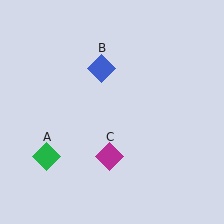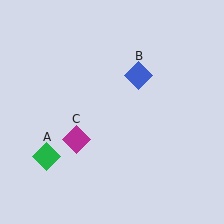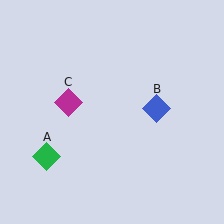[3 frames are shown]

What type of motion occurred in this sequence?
The blue diamond (object B), magenta diamond (object C) rotated clockwise around the center of the scene.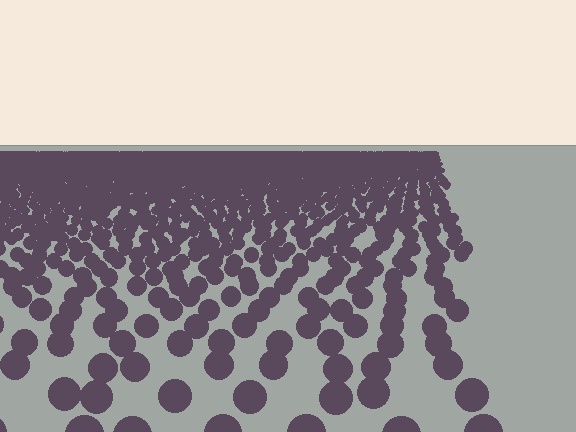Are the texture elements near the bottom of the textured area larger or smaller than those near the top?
Larger. Near the bottom, elements are closer to the viewer and appear at a bigger on-screen size.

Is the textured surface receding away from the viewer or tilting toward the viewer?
The surface is receding away from the viewer. Texture elements get smaller and denser toward the top.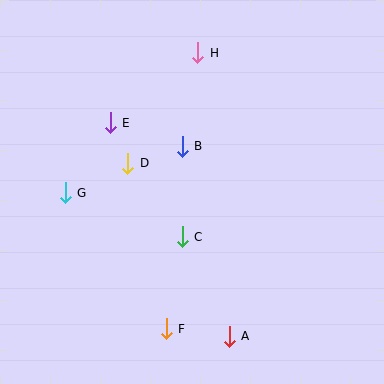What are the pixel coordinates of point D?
Point D is at (128, 163).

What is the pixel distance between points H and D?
The distance between H and D is 131 pixels.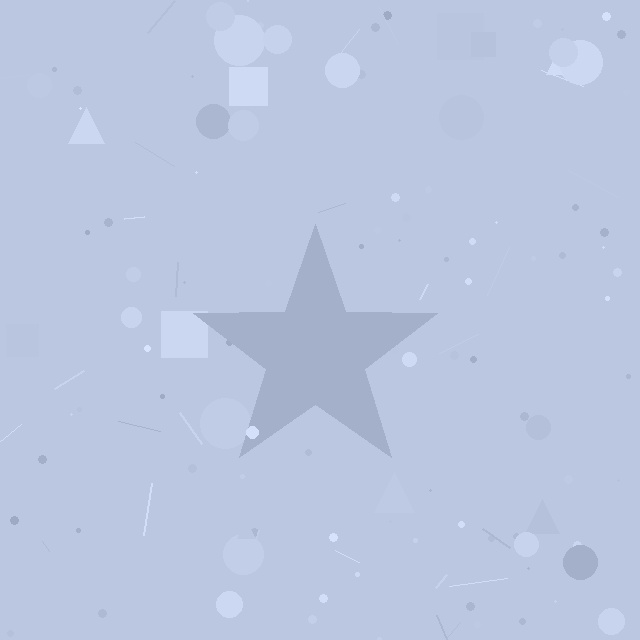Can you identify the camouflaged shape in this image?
The camouflaged shape is a star.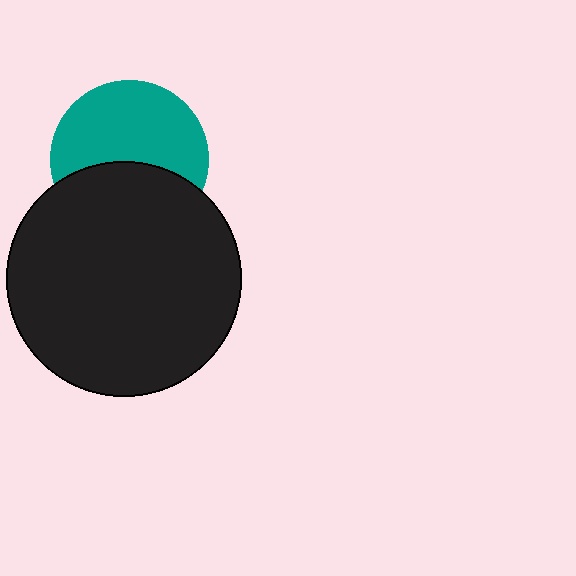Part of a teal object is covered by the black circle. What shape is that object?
It is a circle.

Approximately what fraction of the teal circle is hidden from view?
Roughly 41% of the teal circle is hidden behind the black circle.